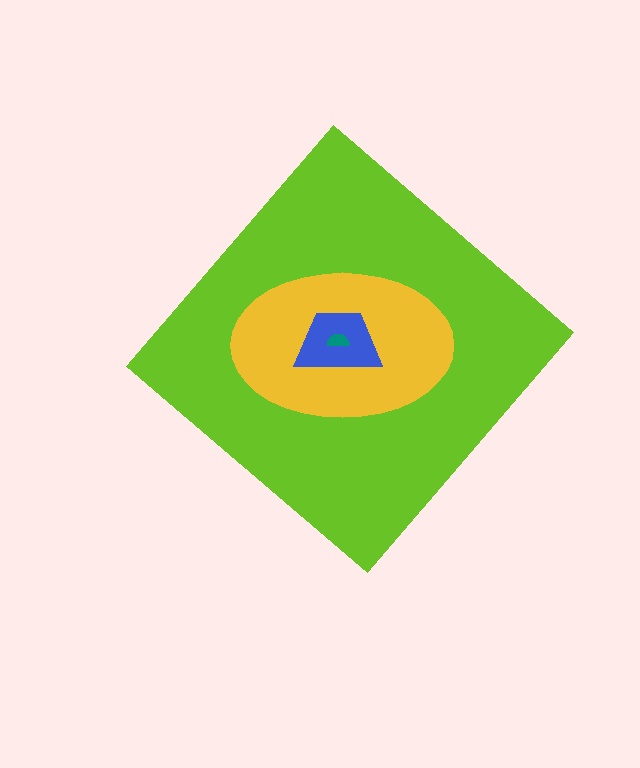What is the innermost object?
The teal semicircle.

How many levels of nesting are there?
4.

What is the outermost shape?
The lime diamond.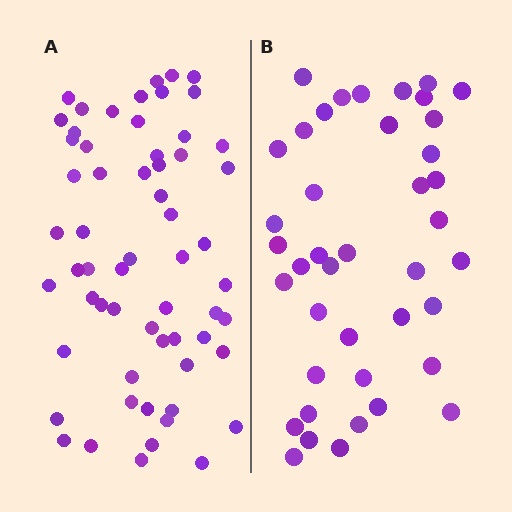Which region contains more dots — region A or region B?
Region A (the left region) has more dots.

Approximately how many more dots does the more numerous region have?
Region A has approximately 20 more dots than region B.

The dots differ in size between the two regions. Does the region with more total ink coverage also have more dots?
No. Region B has more total ink coverage because its dots are larger, but region A actually contains more individual dots. Total area can be misleading — the number of items is what matters here.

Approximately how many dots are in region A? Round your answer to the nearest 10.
About 60 dots.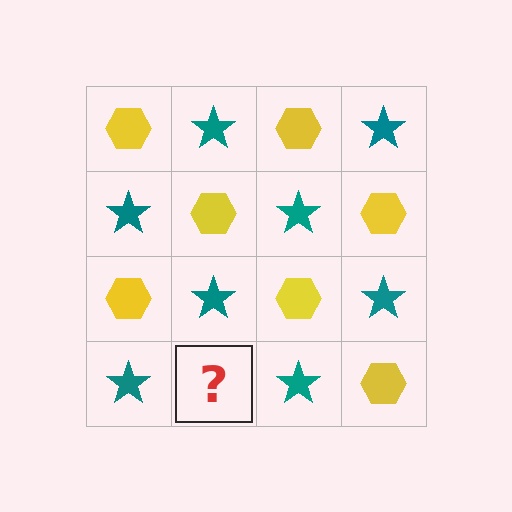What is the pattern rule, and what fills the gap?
The rule is that it alternates yellow hexagon and teal star in a checkerboard pattern. The gap should be filled with a yellow hexagon.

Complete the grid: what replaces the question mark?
The question mark should be replaced with a yellow hexagon.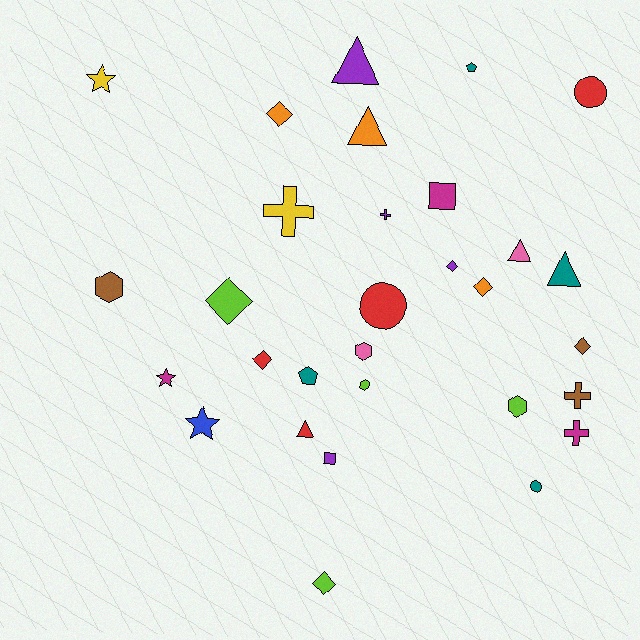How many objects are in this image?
There are 30 objects.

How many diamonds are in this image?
There are 7 diamonds.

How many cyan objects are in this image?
There are no cyan objects.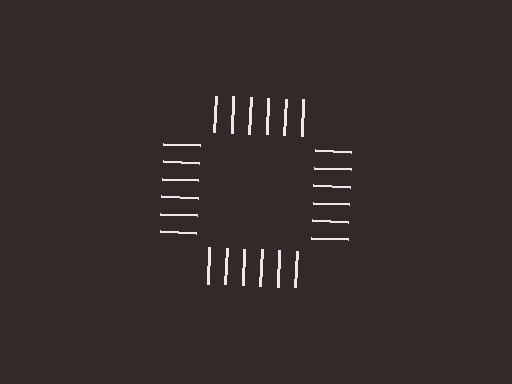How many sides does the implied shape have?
4 sides — the line-ends trace a square.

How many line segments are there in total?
24 — 6 along each of the 4 edges.